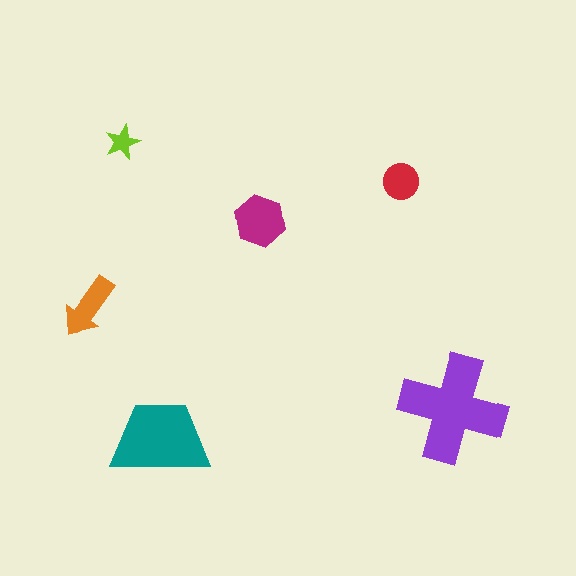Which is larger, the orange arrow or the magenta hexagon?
The magenta hexagon.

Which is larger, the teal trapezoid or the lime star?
The teal trapezoid.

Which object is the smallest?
The lime star.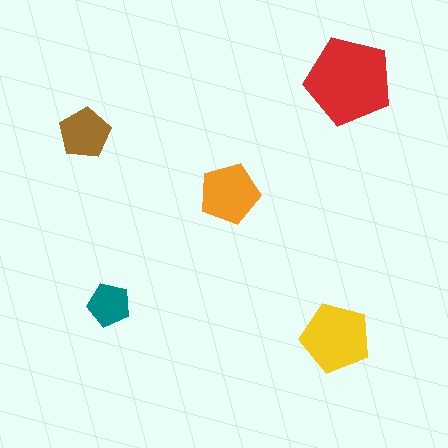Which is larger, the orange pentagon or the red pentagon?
The red one.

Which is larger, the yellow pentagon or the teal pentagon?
The yellow one.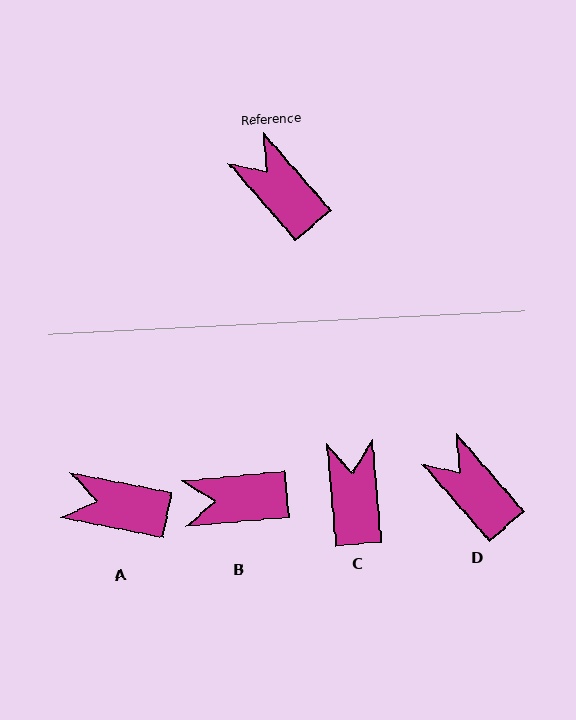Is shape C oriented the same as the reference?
No, it is off by about 36 degrees.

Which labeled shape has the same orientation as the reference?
D.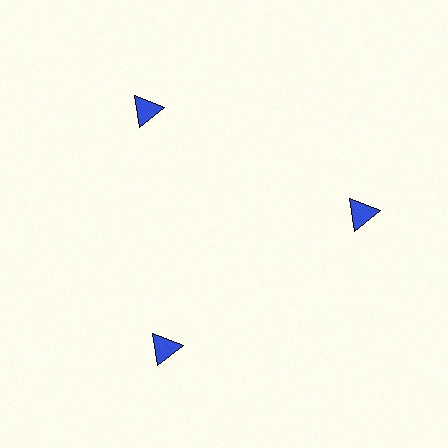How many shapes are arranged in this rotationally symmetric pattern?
There are 3 shapes, arranged in 3 groups of 1.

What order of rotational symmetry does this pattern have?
This pattern has 3-fold rotational symmetry.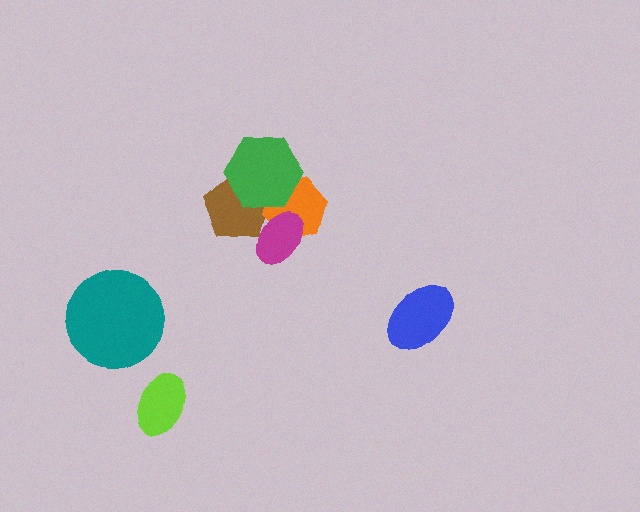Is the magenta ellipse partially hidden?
No, no other shape covers it.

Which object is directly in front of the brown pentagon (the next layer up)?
The orange hexagon is directly in front of the brown pentagon.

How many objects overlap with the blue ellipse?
0 objects overlap with the blue ellipse.